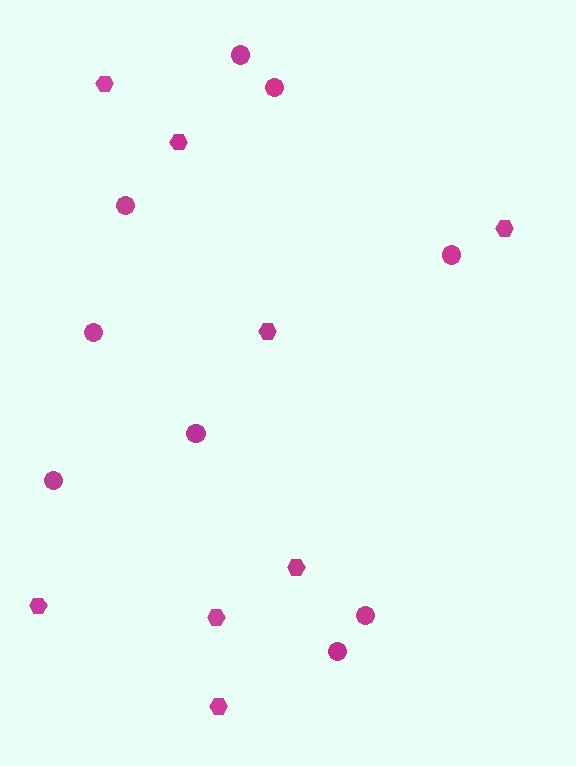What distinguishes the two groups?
There are 2 groups: one group of hexagons (8) and one group of circles (9).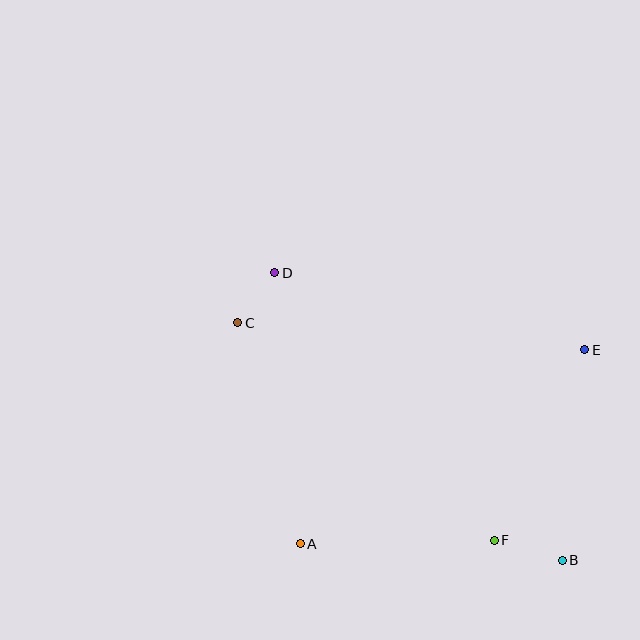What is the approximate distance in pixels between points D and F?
The distance between D and F is approximately 346 pixels.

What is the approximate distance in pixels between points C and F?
The distance between C and F is approximately 336 pixels.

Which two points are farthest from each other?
Points B and D are farthest from each other.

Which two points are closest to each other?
Points C and D are closest to each other.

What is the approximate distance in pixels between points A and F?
The distance between A and F is approximately 194 pixels.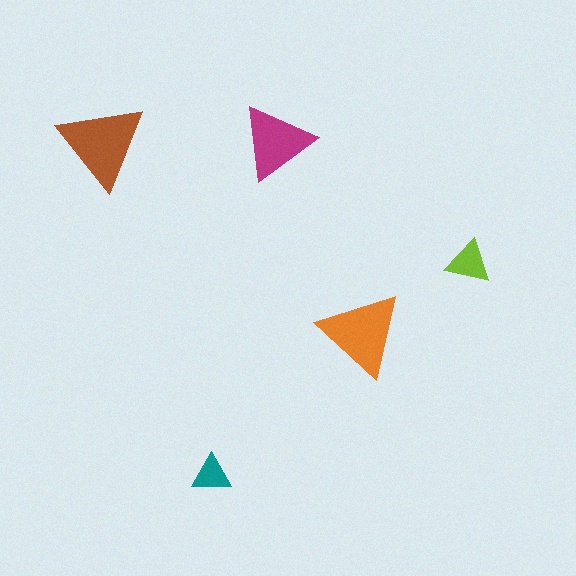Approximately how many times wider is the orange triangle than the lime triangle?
About 2 times wider.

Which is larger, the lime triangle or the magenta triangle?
The magenta one.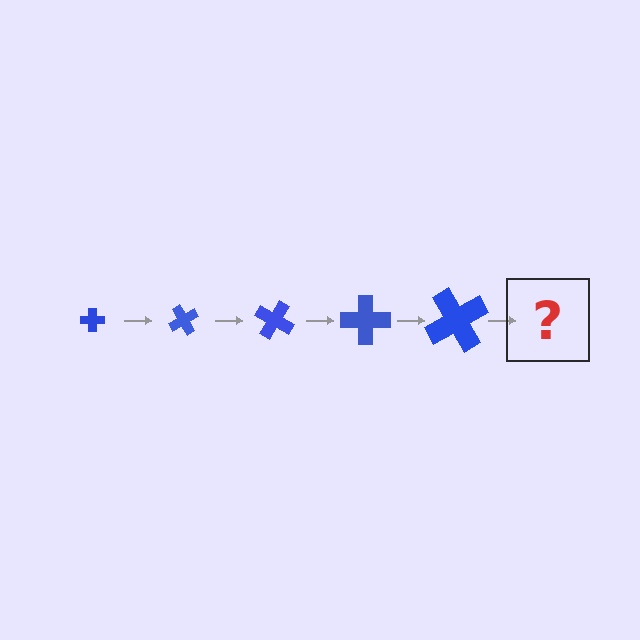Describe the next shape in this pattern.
It should be a cross, larger than the previous one and rotated 300 degrees from the start.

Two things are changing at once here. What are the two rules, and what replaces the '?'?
The two rules are that the cross grows larger each step and it rotates 60 degrees each step. The '?' should be a cross, larger than the previous one and rotated 300 degrees from the start.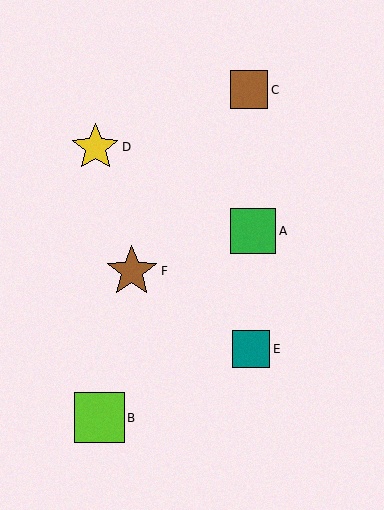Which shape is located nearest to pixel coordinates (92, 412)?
The lime square (labeled B) at (100, 418) is nearest to that location.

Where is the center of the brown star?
The center of the brown star is at (132, 271).